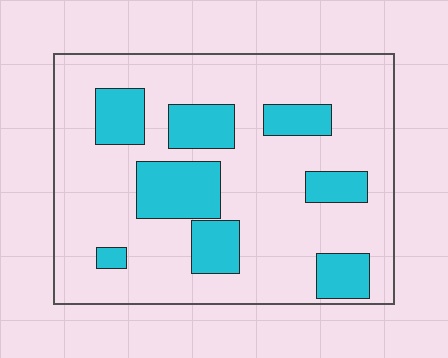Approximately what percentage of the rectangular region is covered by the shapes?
Approximately 25%.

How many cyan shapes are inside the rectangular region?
8.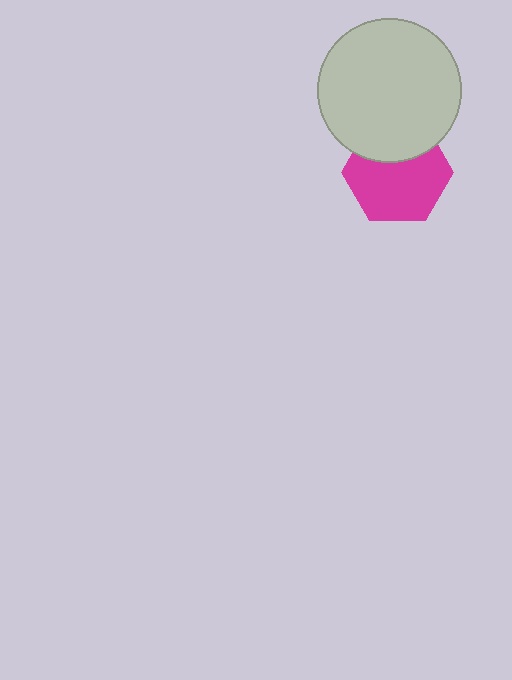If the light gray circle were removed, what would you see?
You would see the complete magenta hexagon.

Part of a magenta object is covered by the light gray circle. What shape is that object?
It is a hexagon.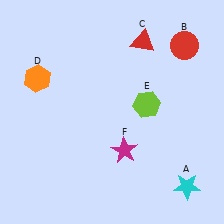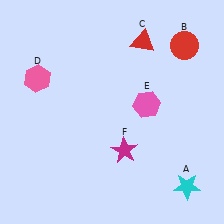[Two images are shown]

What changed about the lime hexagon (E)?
In Image 1, E is lime. In Image 2, it changed to pink.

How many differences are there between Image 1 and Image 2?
There are 2 differences between the two images.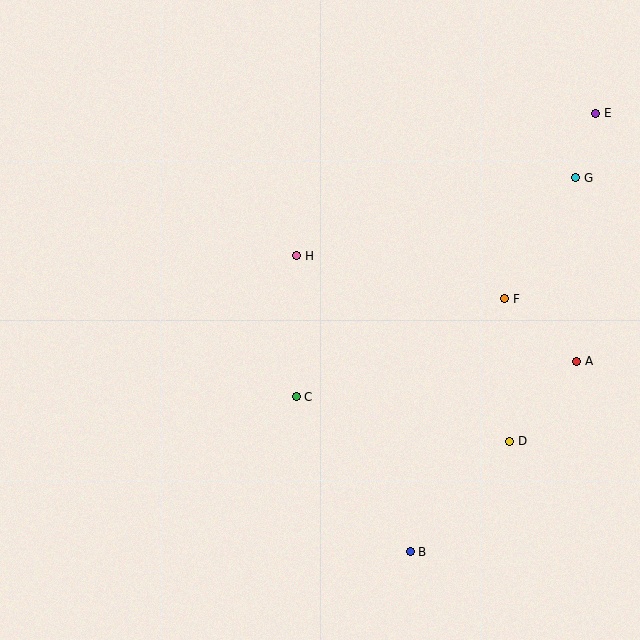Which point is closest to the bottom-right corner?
Point D is closest to the bottom-right corner.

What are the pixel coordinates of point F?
Point F is at (505, 299).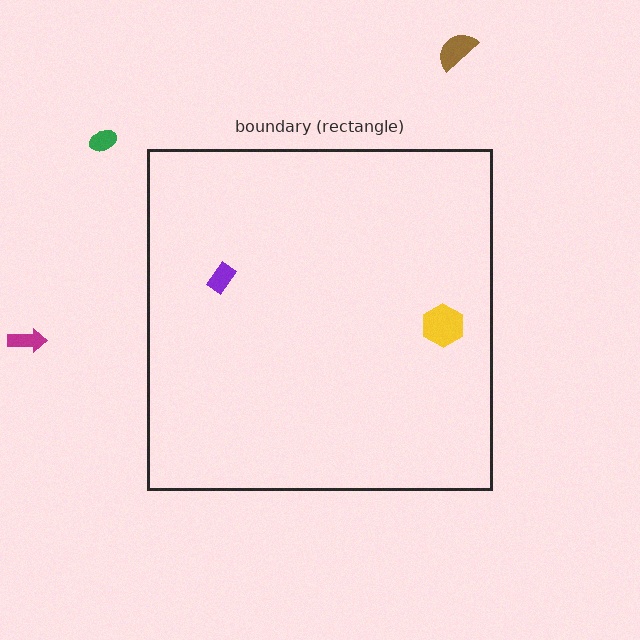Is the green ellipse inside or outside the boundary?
Outside.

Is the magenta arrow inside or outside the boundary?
Outside.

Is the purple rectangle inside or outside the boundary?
Inside.